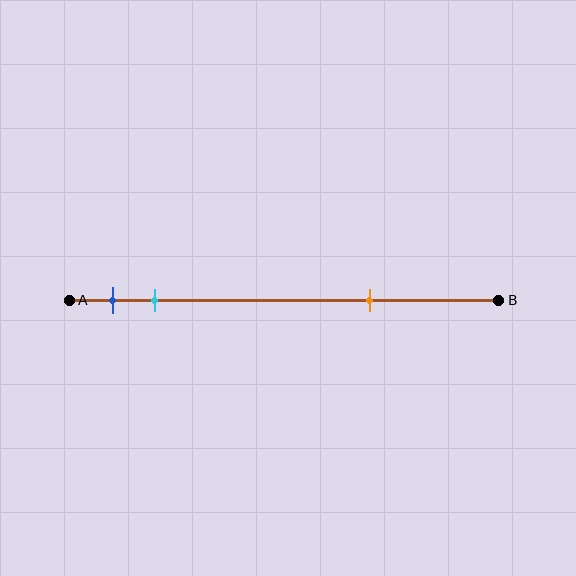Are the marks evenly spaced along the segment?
No, the marks are not evenly spaced.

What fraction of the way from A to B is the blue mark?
The blue mark is approximately 10% (0.1) of the way from A to B.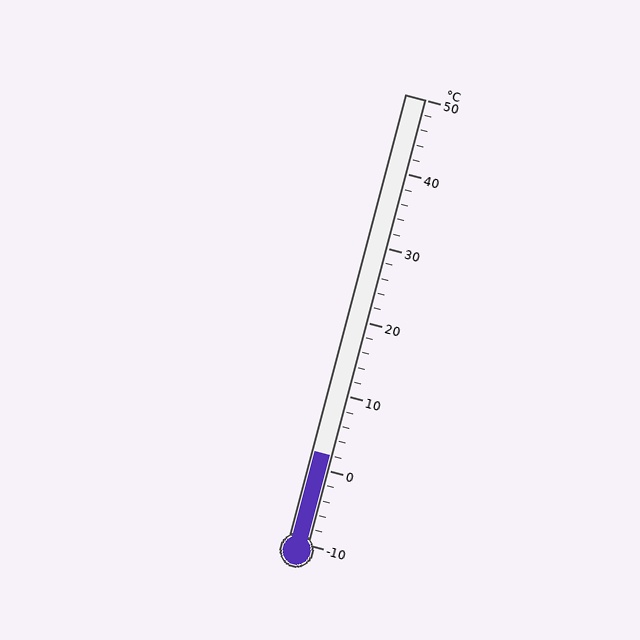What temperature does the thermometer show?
The thermometer shows approximately 2°C.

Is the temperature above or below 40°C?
The temperature is below 40°C.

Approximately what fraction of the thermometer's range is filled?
The thermometer is filled to approximately 20% of its range.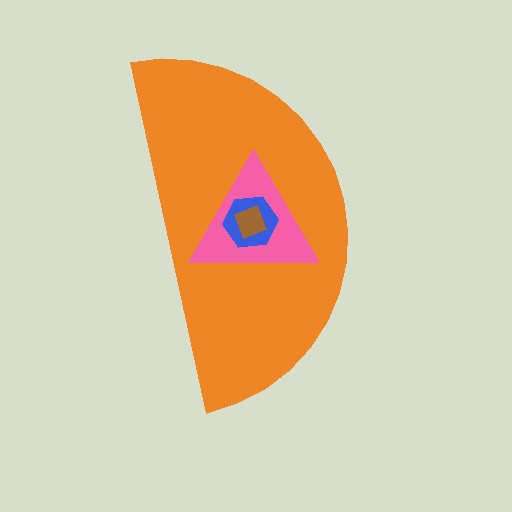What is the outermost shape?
The orange semicircle.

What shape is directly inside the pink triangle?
The blue hexagon.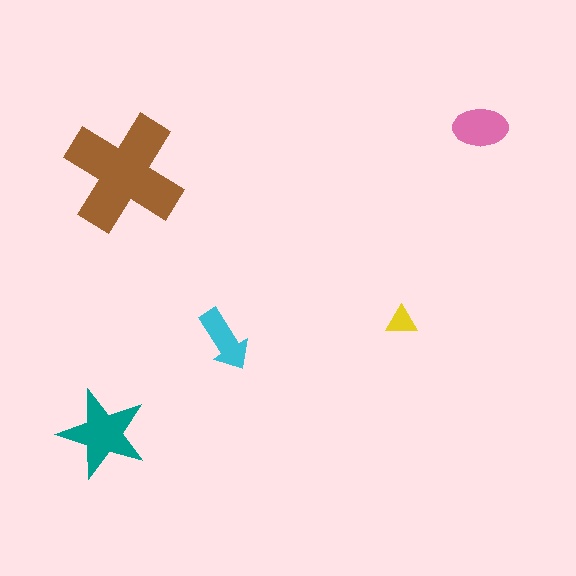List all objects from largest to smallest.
The brown cross, the teal star, the pink ellipse, the cyan arrow, the yellow triangle.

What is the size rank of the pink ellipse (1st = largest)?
3rd.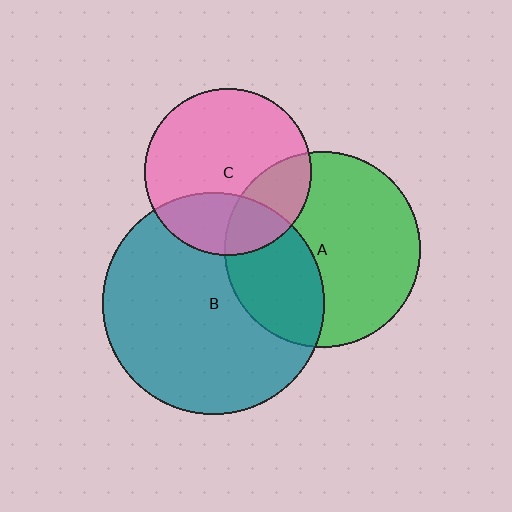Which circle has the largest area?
Circle B (teal).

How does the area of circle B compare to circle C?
Approximately 1.8 times.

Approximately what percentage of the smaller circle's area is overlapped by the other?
Approximately 30%.